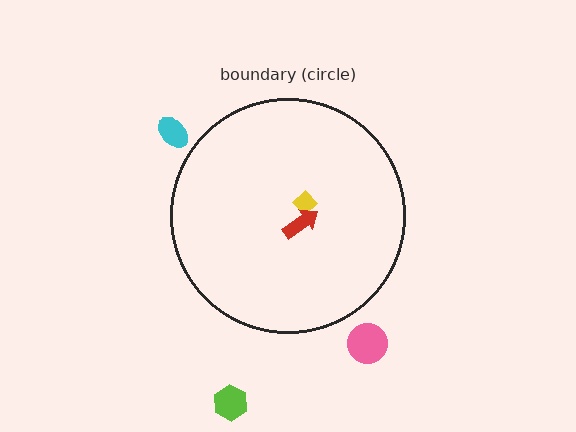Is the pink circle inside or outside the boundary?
Outside.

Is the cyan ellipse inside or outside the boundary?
Outside.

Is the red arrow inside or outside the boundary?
Inside.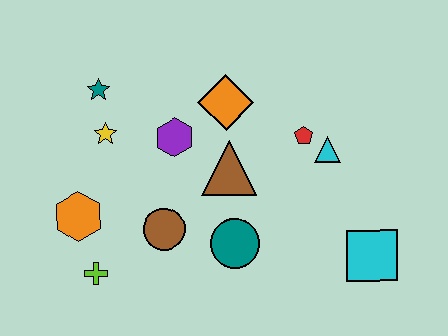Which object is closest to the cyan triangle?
The red pentagon is closest to the cyan triangle.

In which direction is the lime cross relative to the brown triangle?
The lime cross is to the left of the brown triangle.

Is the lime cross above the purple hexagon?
No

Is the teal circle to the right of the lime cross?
Yes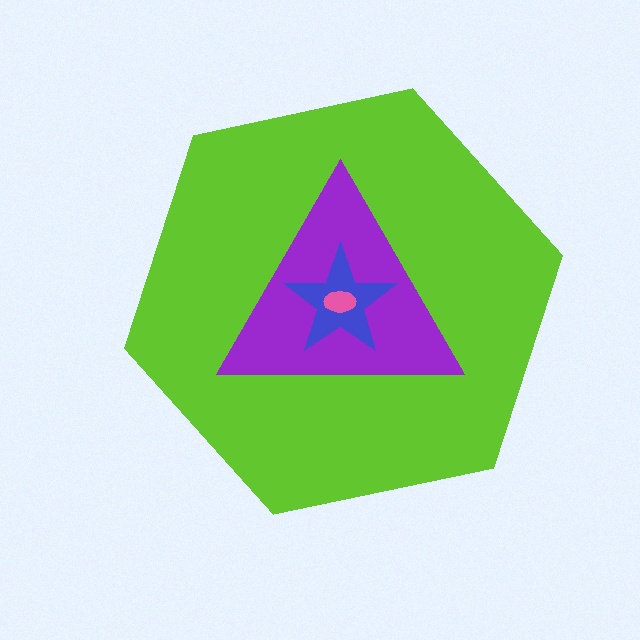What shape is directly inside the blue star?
The pink ellipse.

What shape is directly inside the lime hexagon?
The purple triangle.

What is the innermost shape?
The pink ellipse.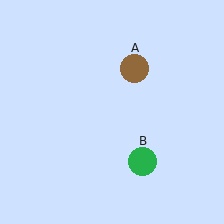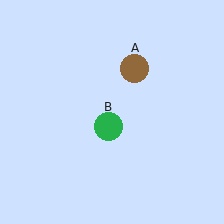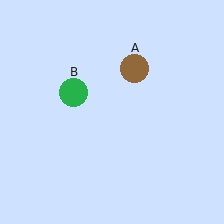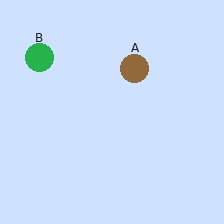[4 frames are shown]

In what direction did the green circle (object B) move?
The green circle (object B) moved up and to the left.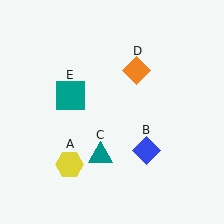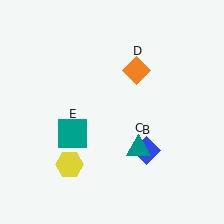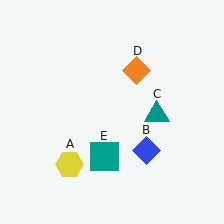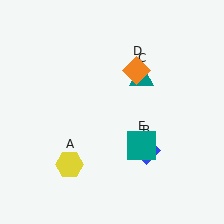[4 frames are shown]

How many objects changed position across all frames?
2 objects changed position: teal triangle (object C), teal square (object E).